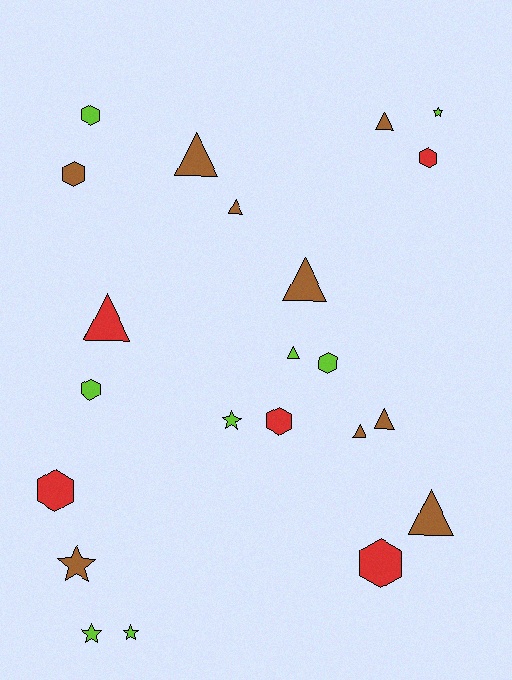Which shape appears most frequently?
Triangle, with 9 objects.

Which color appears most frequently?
Brown, with 9 objects.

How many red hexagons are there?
There are 4 red hexagons.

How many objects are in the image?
There are 22 objects.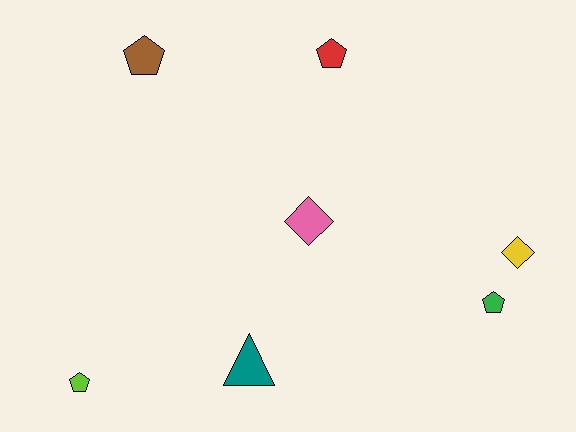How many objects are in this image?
There are 7 objects.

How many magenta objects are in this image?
There are no magenta objects.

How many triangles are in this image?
There is 1 triangle.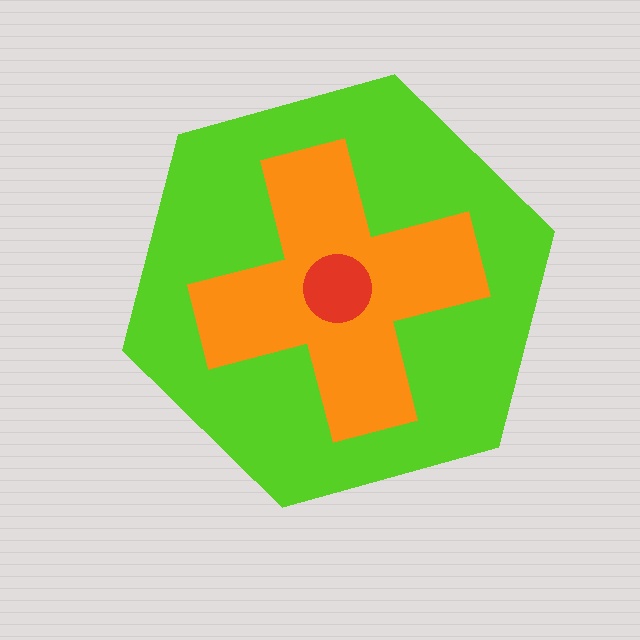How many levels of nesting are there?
3.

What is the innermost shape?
The red circle.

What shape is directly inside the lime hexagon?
The orange cross.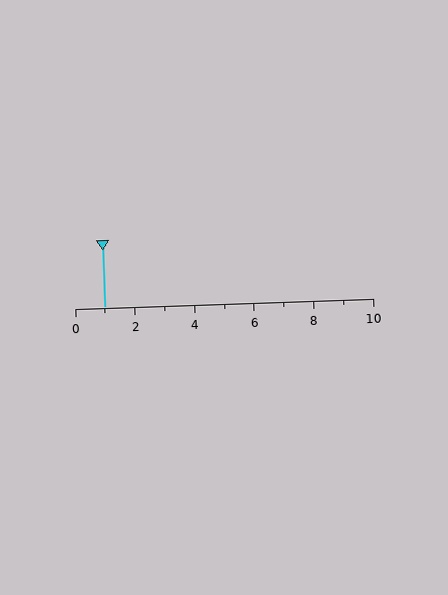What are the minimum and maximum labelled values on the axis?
The axis runs from 0 to 10.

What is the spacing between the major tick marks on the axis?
The major ticks are spaced 2 apart.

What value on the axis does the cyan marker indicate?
The marker indicates approximately 1.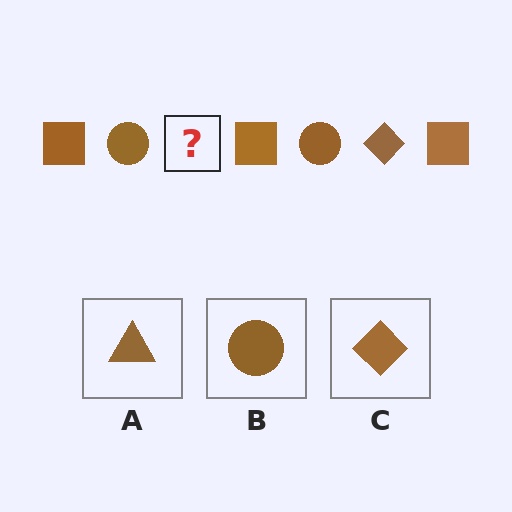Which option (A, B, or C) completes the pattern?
C.